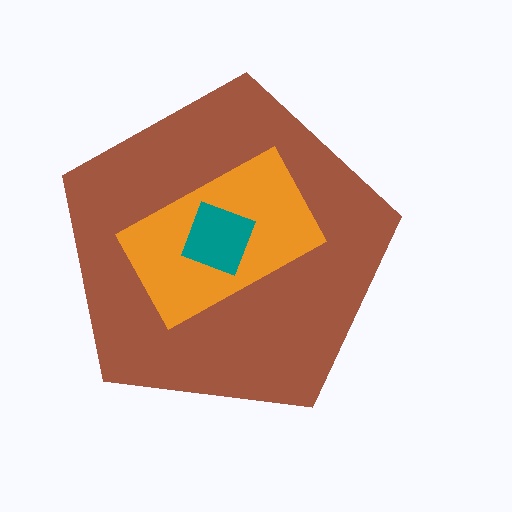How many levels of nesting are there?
3.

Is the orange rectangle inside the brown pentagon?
Yes.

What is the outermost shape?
The brown pentagon.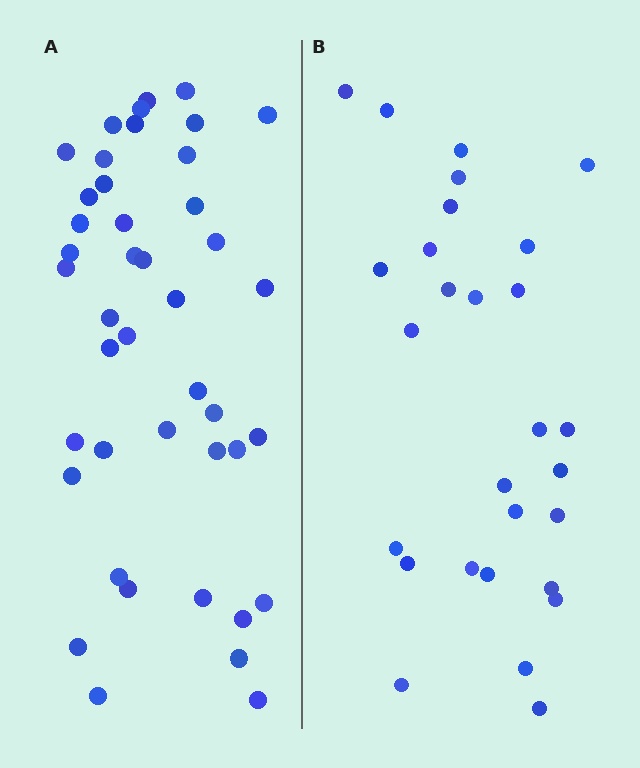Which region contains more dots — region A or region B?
Region A (the left region) has more dots.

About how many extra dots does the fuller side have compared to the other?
Region A has approximately 15 more dots than region B.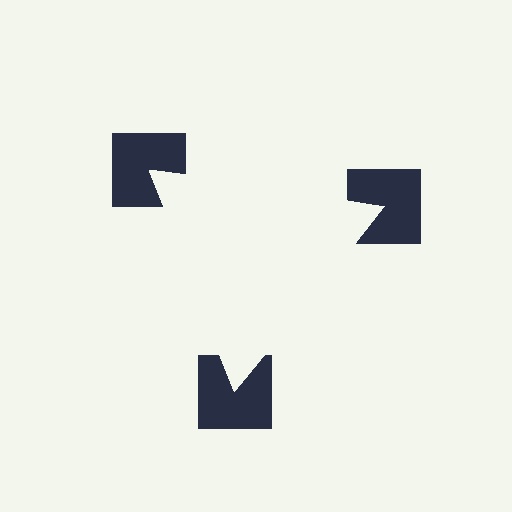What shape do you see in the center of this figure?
An illusory triangle — its edges are inferred from the aligned wedge cuts in the notched squares, not physically drawn.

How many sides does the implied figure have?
3 sides.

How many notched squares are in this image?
There are 3 — one at each vertex of the illusory triangle.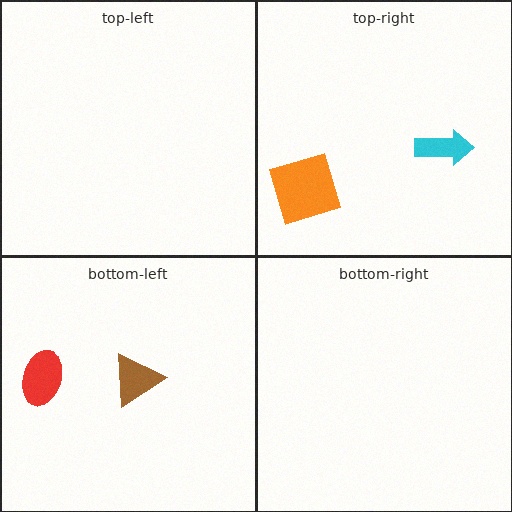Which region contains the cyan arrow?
The top-right region.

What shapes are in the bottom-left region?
The red ellipse, the brown triangle.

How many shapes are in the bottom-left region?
2.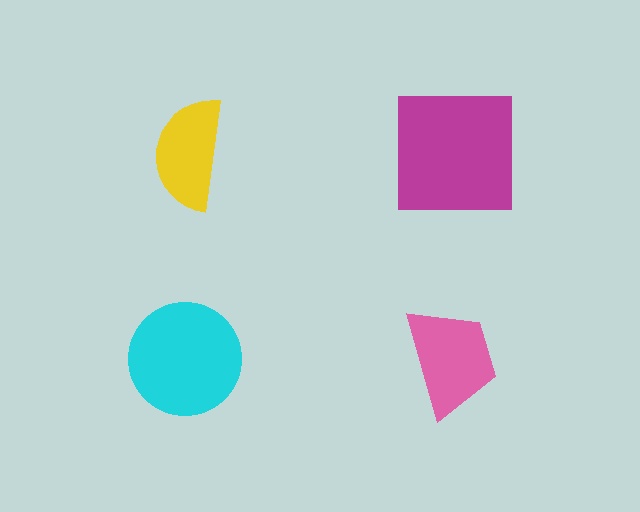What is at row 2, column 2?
A pink trapezoid.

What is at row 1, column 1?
A yellow semicircle.